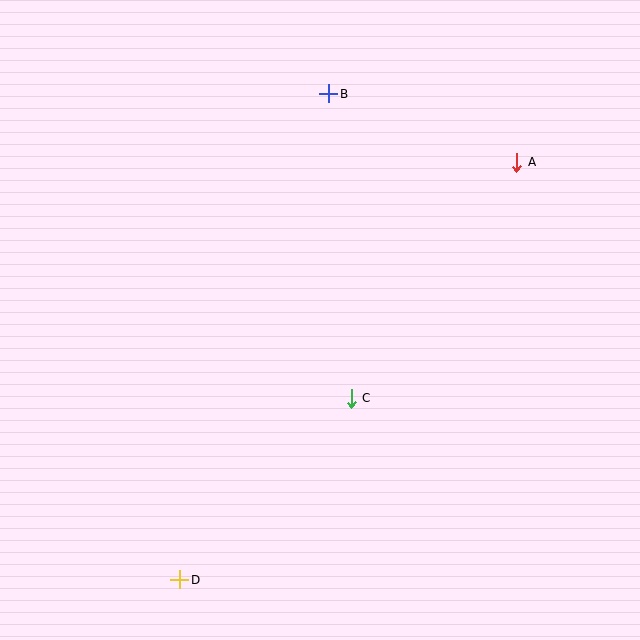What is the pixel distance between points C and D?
The distance between C and D is 249 pixels.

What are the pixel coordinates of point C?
Point C is at (351, 398).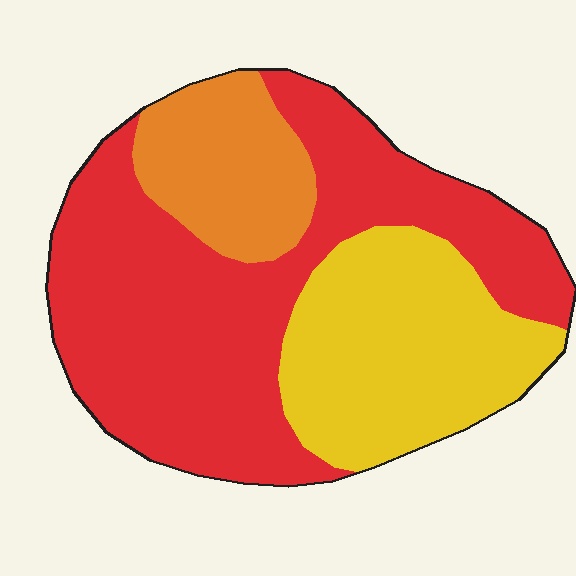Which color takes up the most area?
Red, at roughly 55%.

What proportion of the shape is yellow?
Yellow covers 29% of the shape.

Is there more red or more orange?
Red.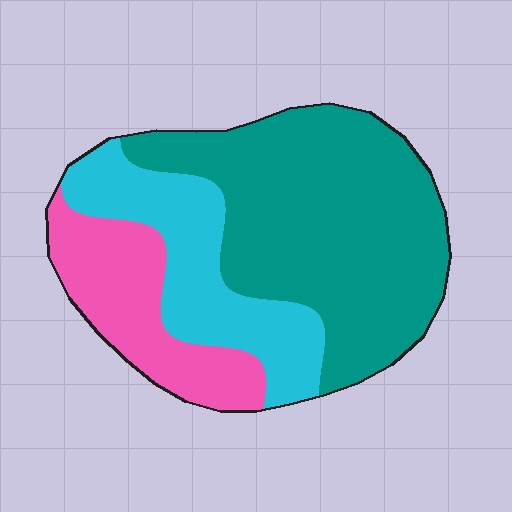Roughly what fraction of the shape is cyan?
Cyan covers 25% of the shape.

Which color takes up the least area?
Pink, at roughly 20%.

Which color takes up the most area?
Teal, at roughly 55%.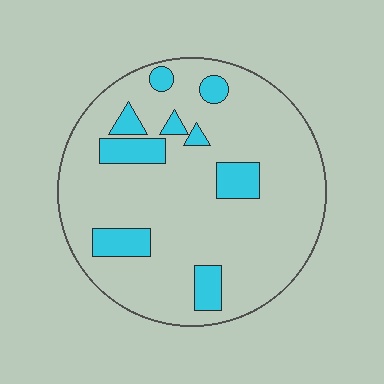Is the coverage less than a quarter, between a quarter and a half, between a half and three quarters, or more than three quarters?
Less than a quarter.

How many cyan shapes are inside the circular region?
9.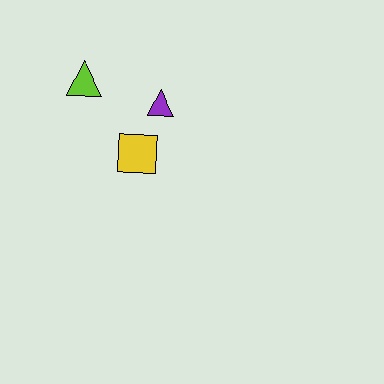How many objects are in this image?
There are 3 objects.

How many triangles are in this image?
There are 2 triangles.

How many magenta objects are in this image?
There are no magenta objects.